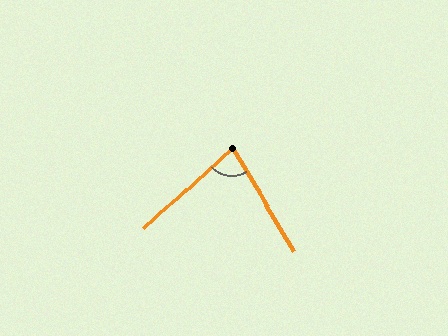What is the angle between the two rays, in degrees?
Approximately 79 degrees.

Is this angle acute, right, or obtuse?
It is acute.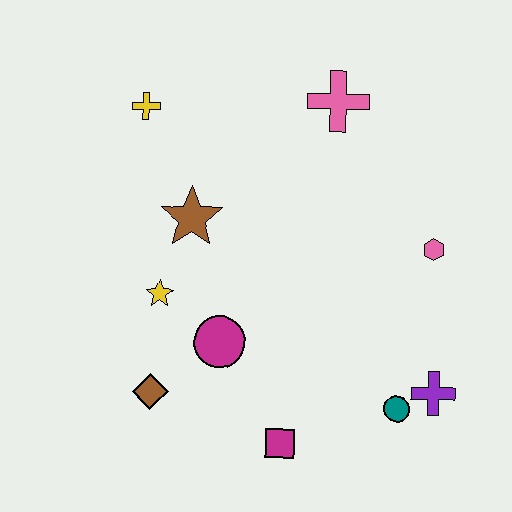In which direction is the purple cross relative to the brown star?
The purple cross is to the right of the brown star.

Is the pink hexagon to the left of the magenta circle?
No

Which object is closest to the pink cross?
The pink hexagon is closest to the pink cross.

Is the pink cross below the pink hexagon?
No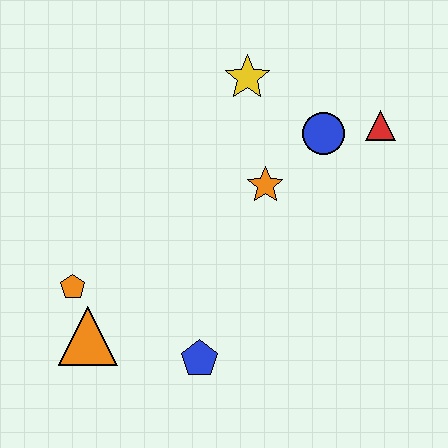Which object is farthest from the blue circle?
The orange triangle is farthest from the blue circle.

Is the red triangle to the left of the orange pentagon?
No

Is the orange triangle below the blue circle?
Yes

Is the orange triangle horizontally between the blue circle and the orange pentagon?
Yes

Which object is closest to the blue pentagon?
The orange triangle is closest to the blue pentagon.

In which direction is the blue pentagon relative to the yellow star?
The blue pentagon is below the yellow star.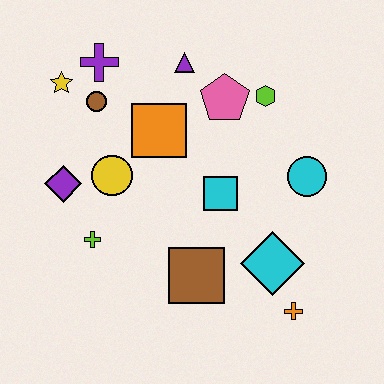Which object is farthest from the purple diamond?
The orange cross is farthest from the purple diamond.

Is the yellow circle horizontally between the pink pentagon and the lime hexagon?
No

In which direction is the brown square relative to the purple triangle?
The brown square is below the purple triangle.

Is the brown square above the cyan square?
No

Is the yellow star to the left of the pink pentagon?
Yes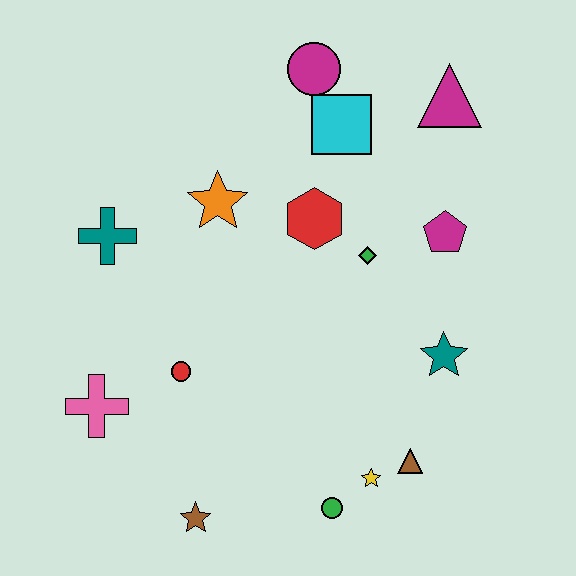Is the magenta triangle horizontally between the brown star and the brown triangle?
No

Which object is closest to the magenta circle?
The cyan square is closest to the magenta circle.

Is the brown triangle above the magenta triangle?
No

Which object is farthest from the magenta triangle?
The brown star is farthest from the magenta triangle.